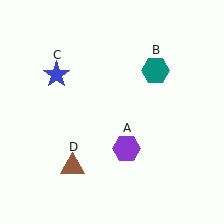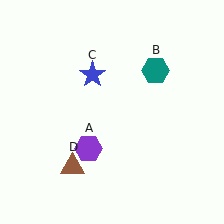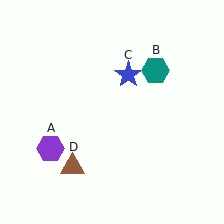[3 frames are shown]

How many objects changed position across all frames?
2 objects changed position: purple hexagon (object A), blue star (object C).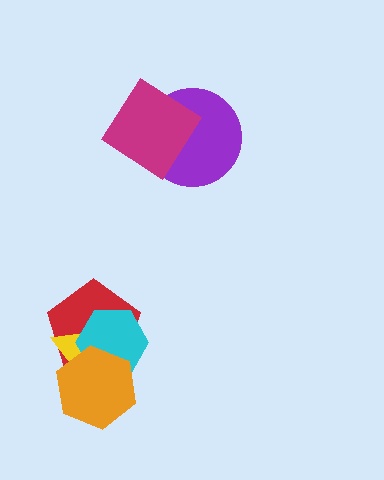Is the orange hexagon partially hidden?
No, no other shape covers it.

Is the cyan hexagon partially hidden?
Yes, it is partially covered by another shape.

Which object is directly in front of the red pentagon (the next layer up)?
The yellow triangle is directly in front of the red pentagon.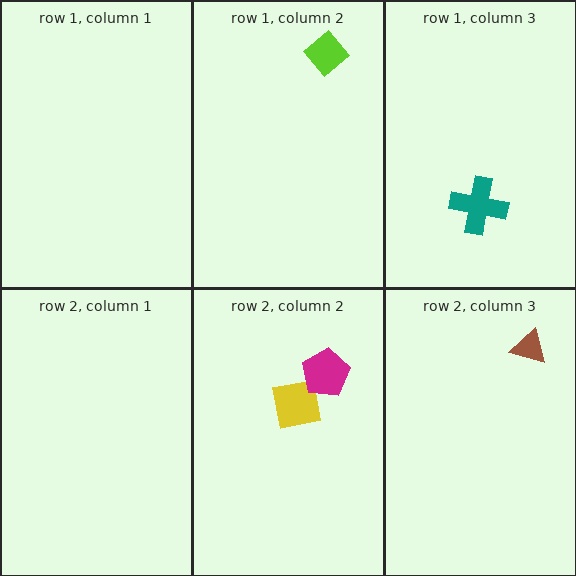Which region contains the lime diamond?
The row 1, column 2 region.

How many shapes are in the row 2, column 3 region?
1.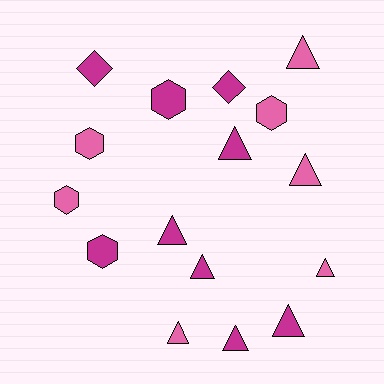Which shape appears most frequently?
Triangle, with 9 objects.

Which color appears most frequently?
Magenta, with 9 objects.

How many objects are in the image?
There are 16 objects.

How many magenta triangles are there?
There are 5 magenta triangles.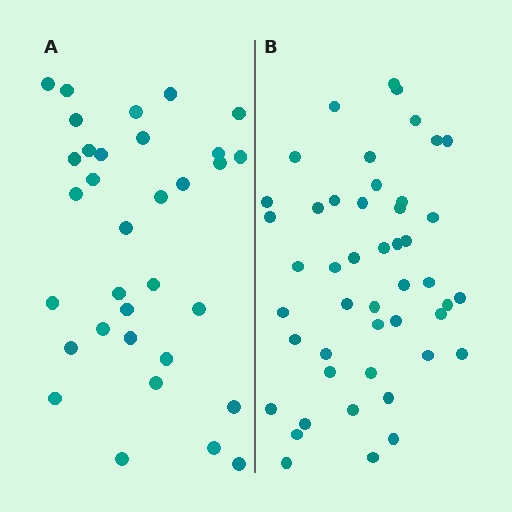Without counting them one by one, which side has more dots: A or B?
Region B (the right region) has more dots.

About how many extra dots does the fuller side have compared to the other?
Region B has approximately 15 more dots than region A.